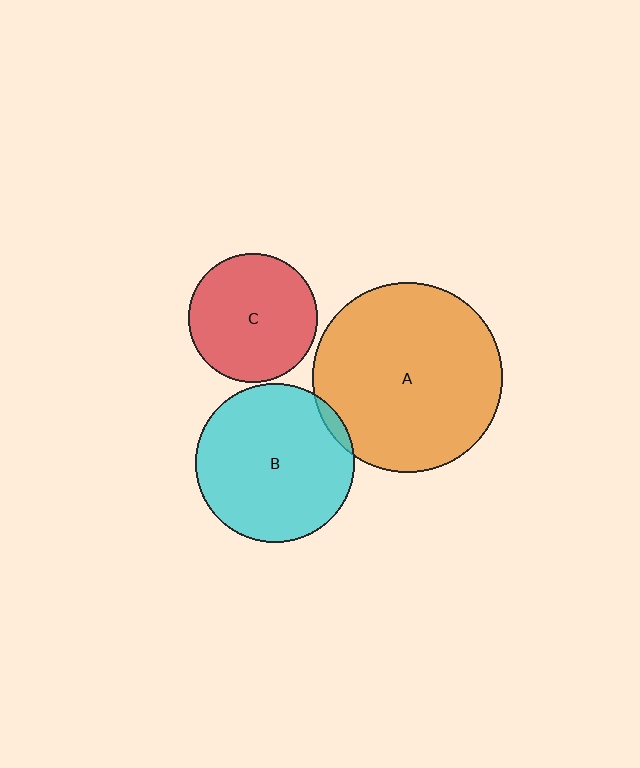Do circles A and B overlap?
Yes.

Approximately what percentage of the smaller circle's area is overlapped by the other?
Approximately 5%.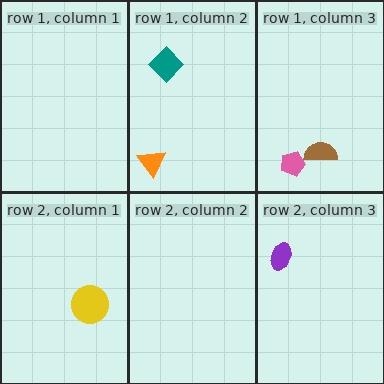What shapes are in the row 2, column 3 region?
The purple ellipse.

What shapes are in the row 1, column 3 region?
The pink pentagon, the brown semicircle.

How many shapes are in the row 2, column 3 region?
1.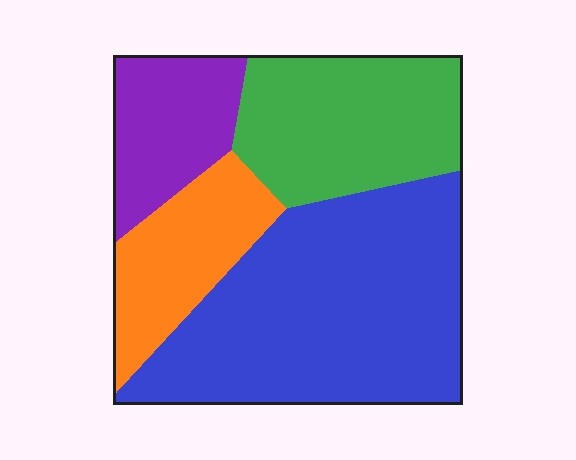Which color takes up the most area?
Blue, at roughly 45%.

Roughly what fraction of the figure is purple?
Purple takes up about one eighth (1/8) of the figure.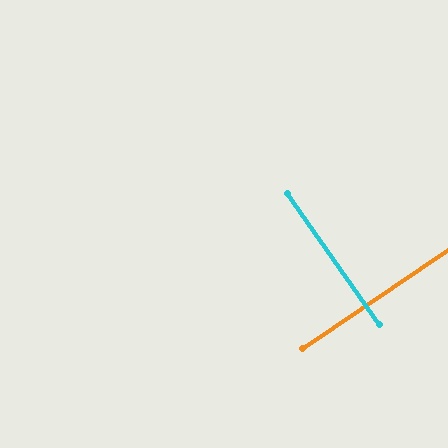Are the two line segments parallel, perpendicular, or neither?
Perpendicular — they meet at approximately 89°.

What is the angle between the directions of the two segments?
Approximately 89 degrees.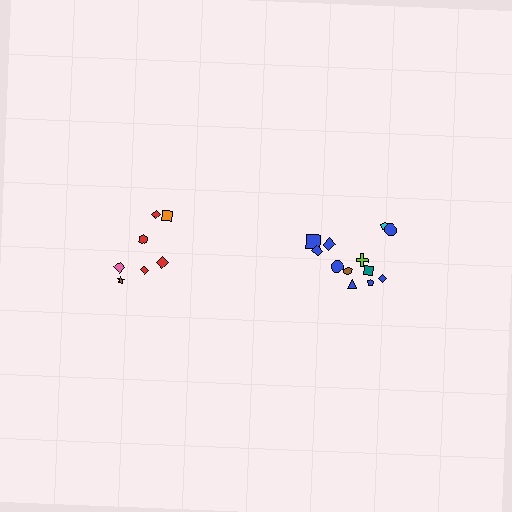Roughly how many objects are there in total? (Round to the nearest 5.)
Roughly 20 objects in total.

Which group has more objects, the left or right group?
The right group.